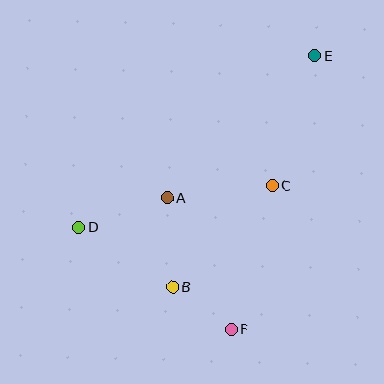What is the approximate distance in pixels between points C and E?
The distance between C and E is approximately 137 pixels.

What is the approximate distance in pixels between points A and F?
The distance between A and F is approximately 147 pixels.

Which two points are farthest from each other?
Points D and E are farthest from each other.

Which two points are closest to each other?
Points B and F are closest to each other.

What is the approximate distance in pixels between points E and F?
The distance between E and F is approximately 286 pixels.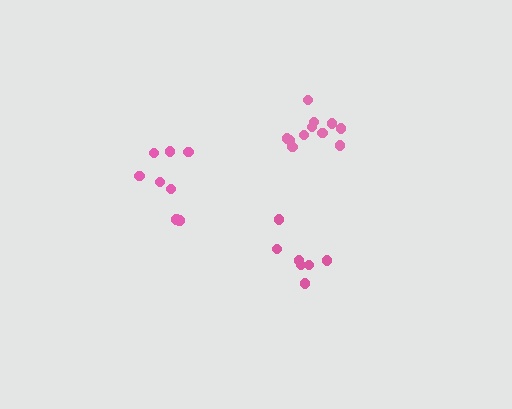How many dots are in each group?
Group 1: 7 dots, Group 2: 8 dots, Group 3: 11 dots (26 total).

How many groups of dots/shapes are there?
There are 3 groups.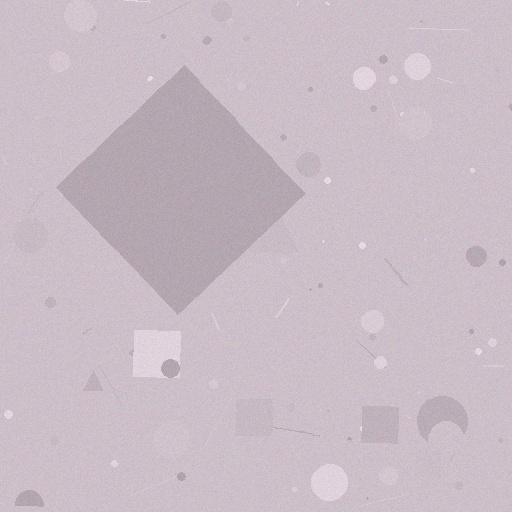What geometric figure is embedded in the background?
A diamond is embedded in the background.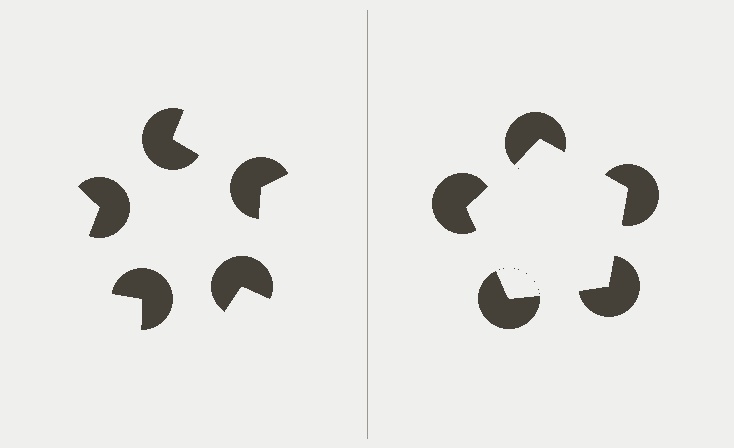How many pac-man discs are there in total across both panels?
10 — 5 on each side.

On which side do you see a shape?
An illusory pentagon appears on the right side. On the left side the wedge cuts are rotated, so no coherent shape forms.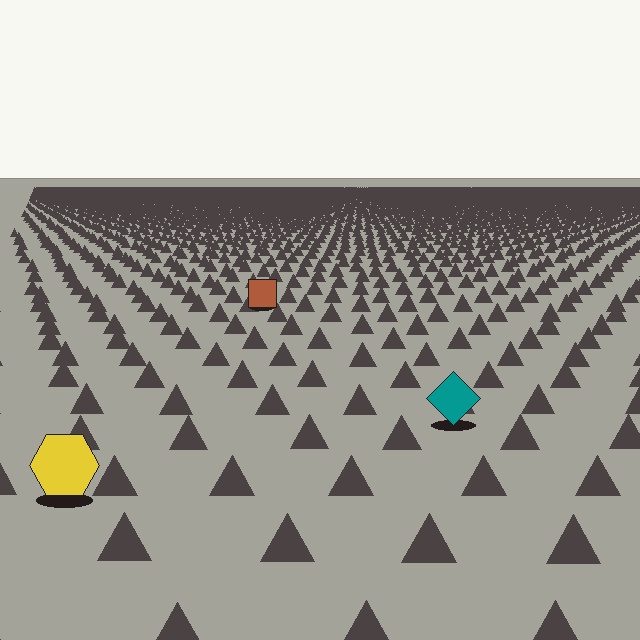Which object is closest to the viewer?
The yellow hexagon is closest. The texture marks near it are larger and more spread out.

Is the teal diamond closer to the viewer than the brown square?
Yes. The teal diamond is closer — you can tell from the texture gradient: the ground texture is coarser near it.